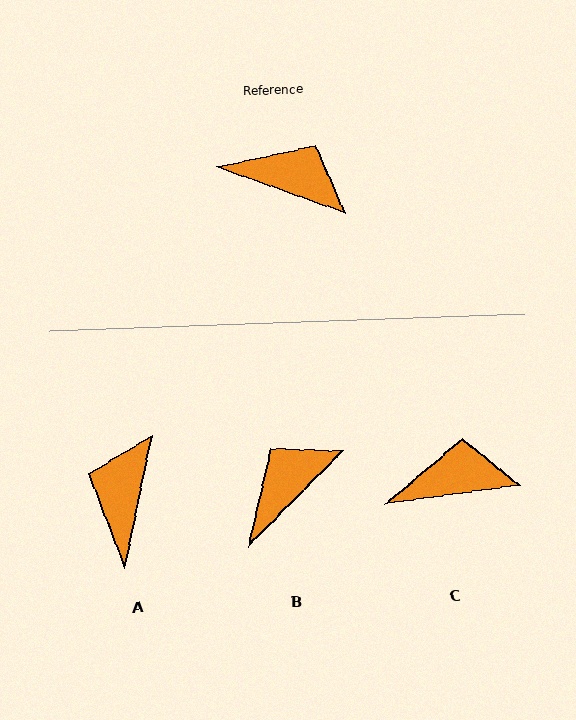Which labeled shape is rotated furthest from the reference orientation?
A, about 98 degrees away.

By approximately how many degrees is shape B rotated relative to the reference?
Approximately 65 degrees counter-clockwise.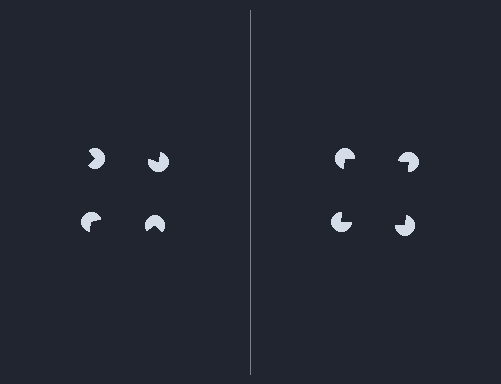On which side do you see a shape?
An illusory square appears on the right side. On the left side the wedge cuts are rotated, so no coherent shape forms.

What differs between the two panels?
The pac-man discs are positioned identically on both sides; only the wedge orientations differ. On the right they align to a square; on the left they are misaligned.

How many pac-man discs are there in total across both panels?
8 — 4 on each side.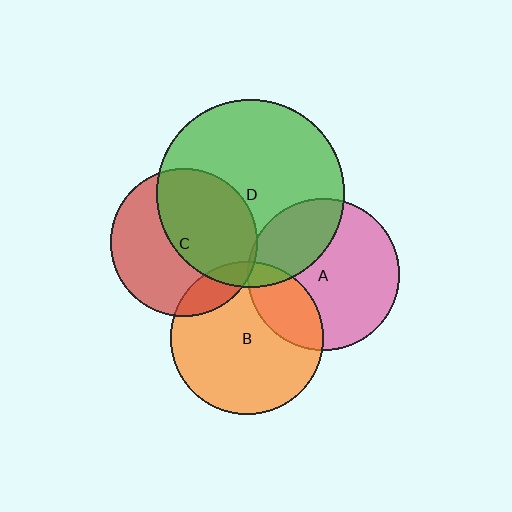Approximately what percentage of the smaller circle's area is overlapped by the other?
Approximately 10%.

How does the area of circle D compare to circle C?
Approximately 1.6 times.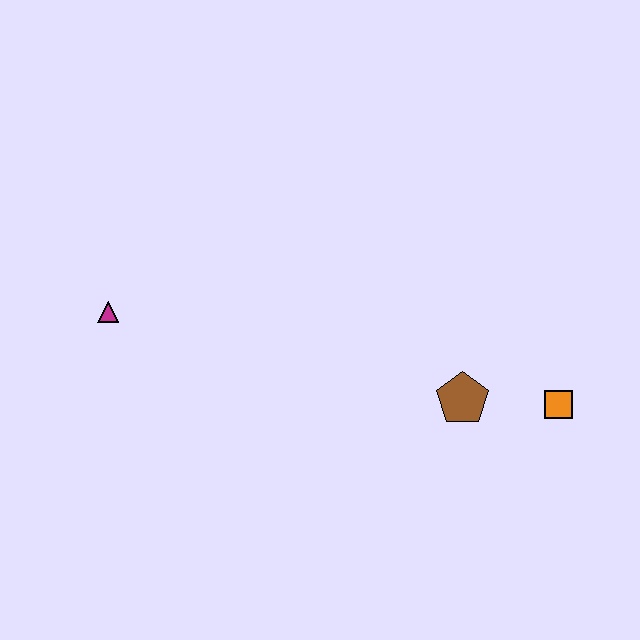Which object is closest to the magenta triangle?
The brown pentagon is closest to the magenta triangle.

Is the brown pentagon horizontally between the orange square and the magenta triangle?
Yes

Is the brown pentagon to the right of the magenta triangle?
Yes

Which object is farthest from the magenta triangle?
The orange square is farthest from the magenta triangle.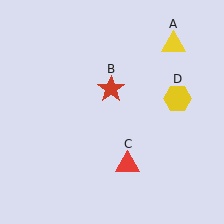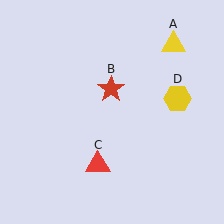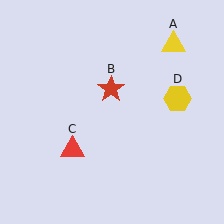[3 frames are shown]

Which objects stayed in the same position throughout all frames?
Yellow triangle (object A) and red star (object B) and yellow hexagon (object D) remained stationary.